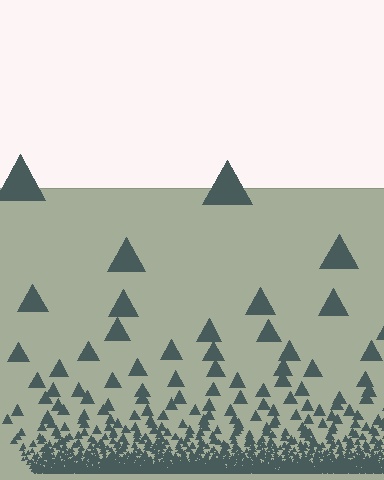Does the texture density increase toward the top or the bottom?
Density increases toward the bottom.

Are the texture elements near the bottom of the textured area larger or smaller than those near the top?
Smaller. The gradient is inverted — elements near the bottom are smaller and denser.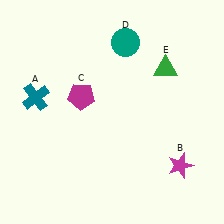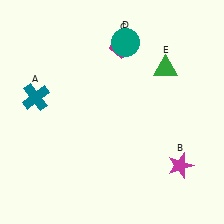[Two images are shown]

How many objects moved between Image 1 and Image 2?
1 object moved between the two images.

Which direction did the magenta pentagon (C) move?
The magenta pentagon (C) moved up.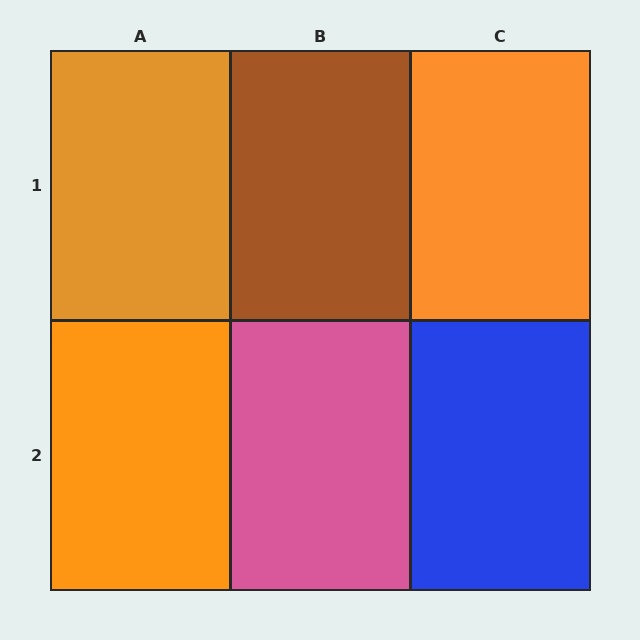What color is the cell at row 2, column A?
Orange.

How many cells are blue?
1 cell is blue.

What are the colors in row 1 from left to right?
Orange, brown, orange.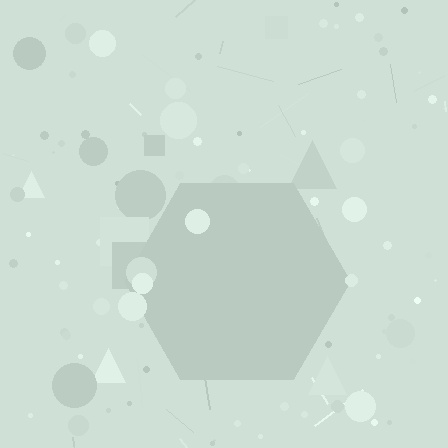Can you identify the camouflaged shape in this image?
The camouflaged shape is a hexagon.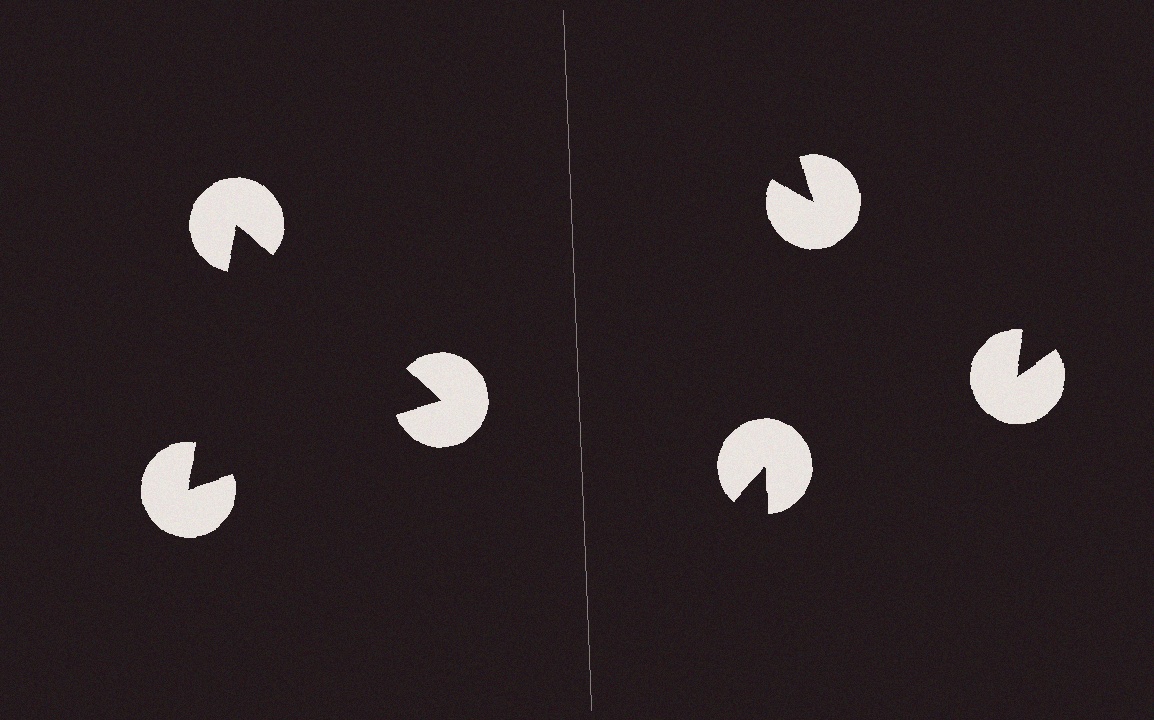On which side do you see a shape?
An illusory triangle appears on the left side. On the right side the wedge cuts are rotated, so no coherent shape forms.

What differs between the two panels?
The pac-man discs are positioned identically on both sides; only the wedge orientations differ. On the left they align to a triangle; on the right they are misaligned.